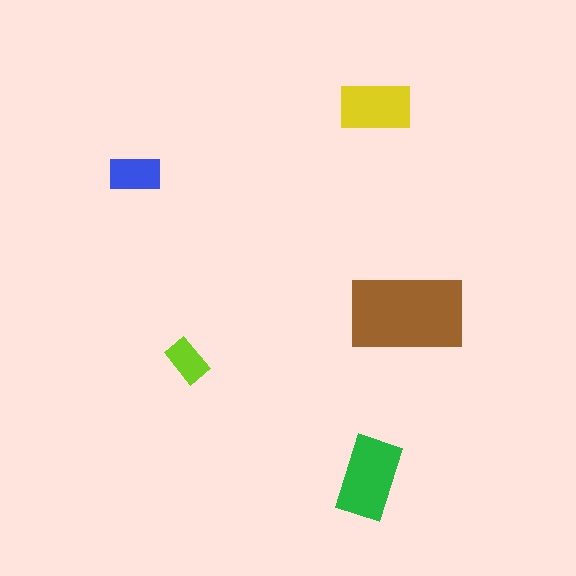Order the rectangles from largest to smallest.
the brown one, the green one, the yellow one, the blue one, the lime one.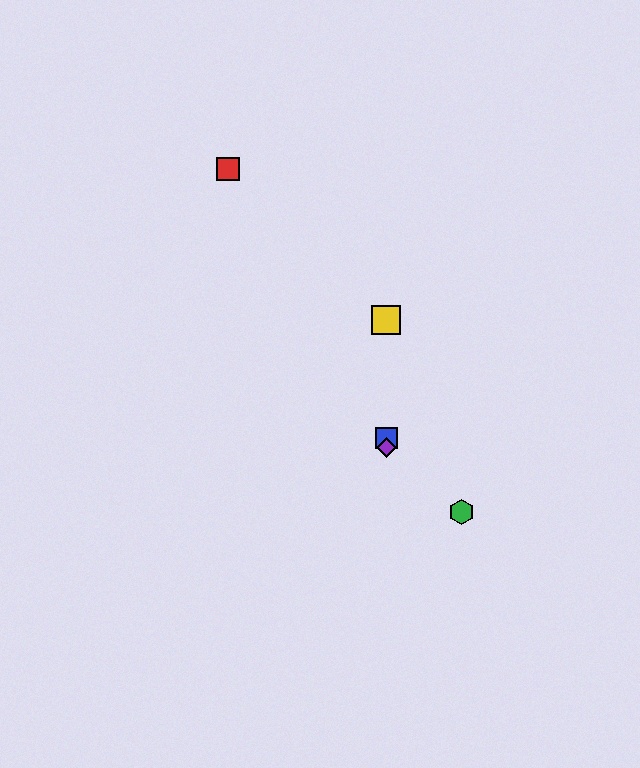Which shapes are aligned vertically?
The blue square, the yellow square, the purple diamond are aligned vertically.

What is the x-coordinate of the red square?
The red square is at x≈228.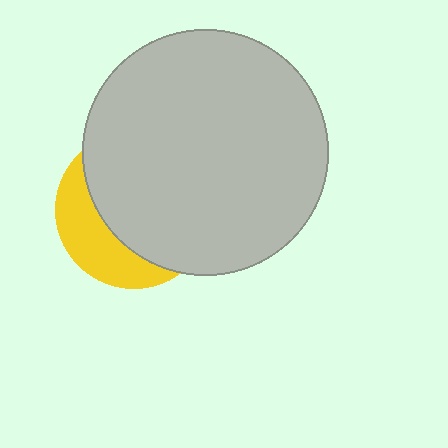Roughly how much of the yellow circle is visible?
A small part of it is visible (roughly 32%).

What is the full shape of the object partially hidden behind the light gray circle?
The partially hidden object is a yellow circle.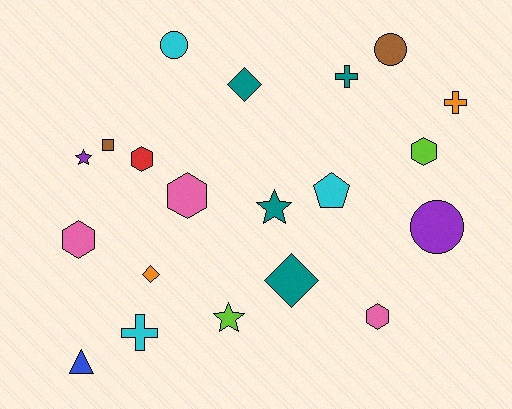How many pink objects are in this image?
There are 3 pink objects.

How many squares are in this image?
There is 1 square.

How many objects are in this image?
There are 20 objects.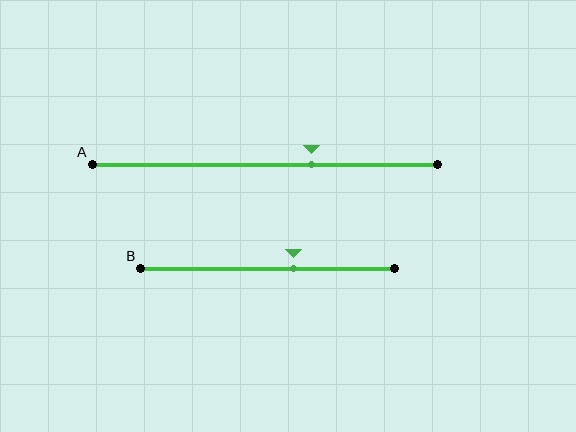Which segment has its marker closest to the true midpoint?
Segment B has its marker closest to the true midpoint.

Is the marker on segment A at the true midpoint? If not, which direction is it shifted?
No, the marker on segment A is shifted to the right by about 14% of the segment length.